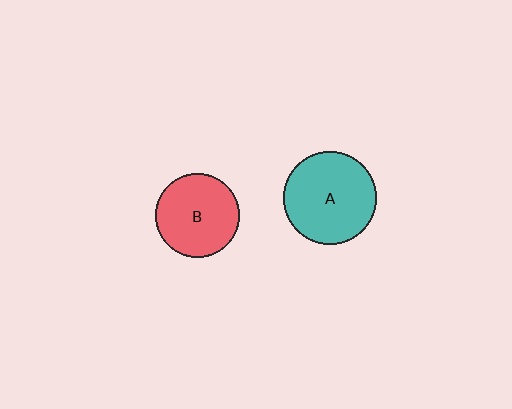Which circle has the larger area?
Circle A (teal).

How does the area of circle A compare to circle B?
Approximately 1.2 times.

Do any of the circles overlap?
No, none of the circles overlap.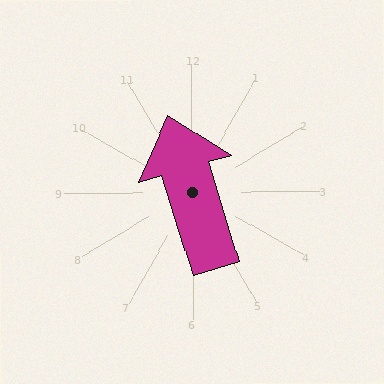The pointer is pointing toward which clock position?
Roughly 11 o'clock.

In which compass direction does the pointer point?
North.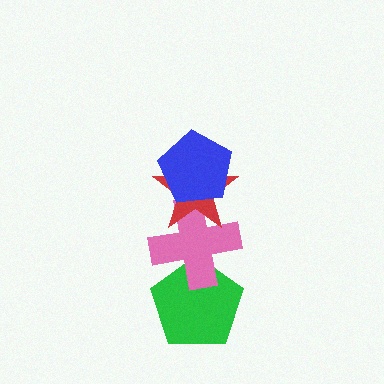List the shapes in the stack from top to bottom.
From top to bottom: the blue pentagon, the red star, the pink cross, the green pentagon.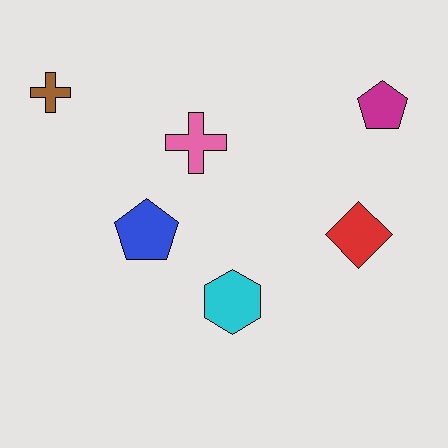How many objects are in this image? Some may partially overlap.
There are 6 objects.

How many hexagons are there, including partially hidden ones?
There is 1 hexagon.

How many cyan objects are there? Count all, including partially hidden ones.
There is 1 cyan object.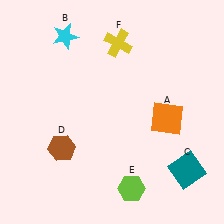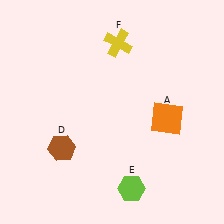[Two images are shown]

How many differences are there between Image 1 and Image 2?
There are 2 differences between the two images.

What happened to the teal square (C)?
The teal square (C) was removed in Image 2. It was in the bottom-right area of Image 1.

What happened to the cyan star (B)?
The cyan star (B) was removed in Image 2. It was in the top-left area of Image 1.